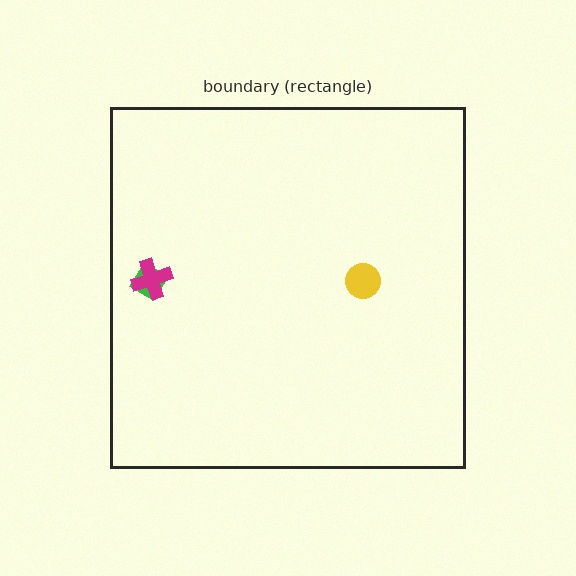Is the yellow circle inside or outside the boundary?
Inside.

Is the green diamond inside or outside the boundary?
Inside.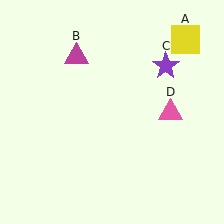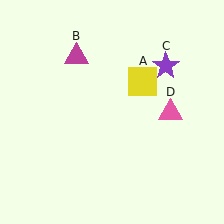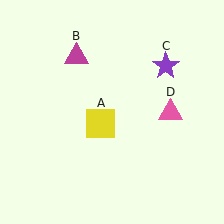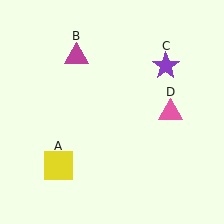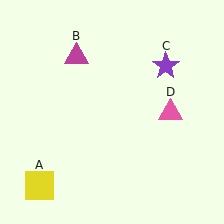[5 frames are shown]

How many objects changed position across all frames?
1 object changed position: yellow square (object A).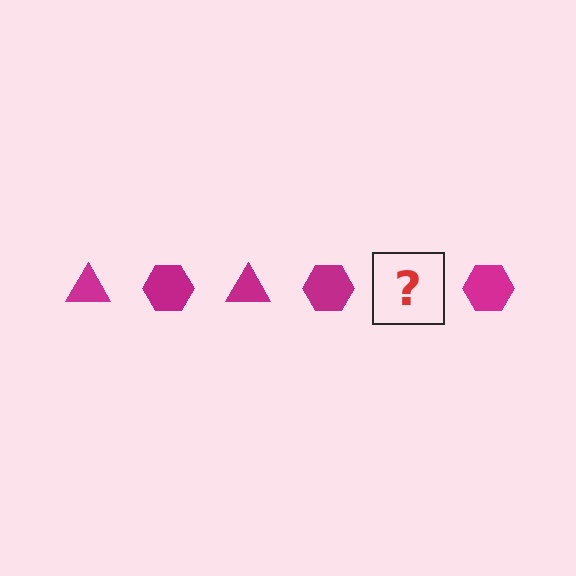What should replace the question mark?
The question mark should be replaced with a magenta triangle.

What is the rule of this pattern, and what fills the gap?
The rule is that the pattern cycles through triangle, hexagon shapes in magenta. The gap should be filled with a magenta triangle.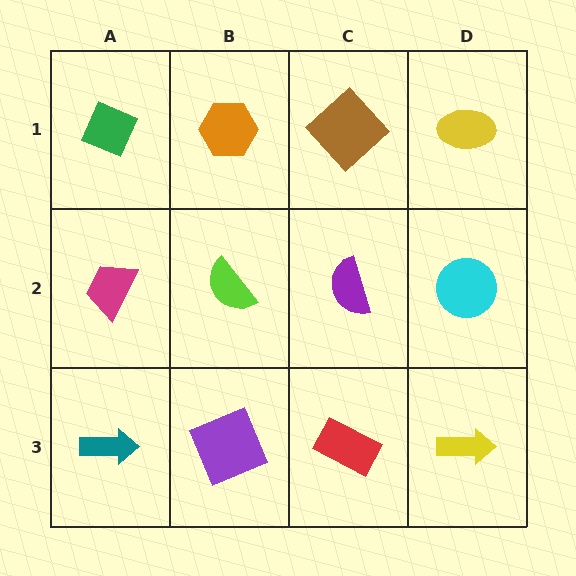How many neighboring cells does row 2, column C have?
4.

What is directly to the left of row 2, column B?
A magenta trapezoid.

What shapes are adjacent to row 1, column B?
A lime semicircle (row 2, column B), a green diamond (row 1, column A), a brown diamond (row 1, column C).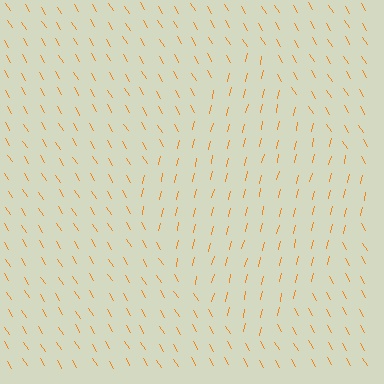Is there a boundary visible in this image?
Yes, there is a texture boundary formed by a change in line orientation.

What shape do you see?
I see a diamond.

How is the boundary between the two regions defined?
The boundary is defined purely by a change in line orientation (approximately 45 degrees difference). All lines are the same color and thickness.